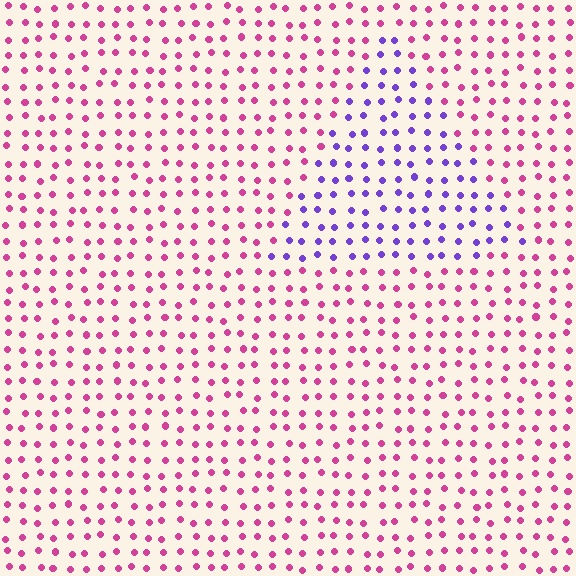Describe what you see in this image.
The image is filled with small magenta elements in a uniform arrangement. A triangle-shaped region is visible where the elements are tinted to a slightly different hue, forming a subtle color boundary.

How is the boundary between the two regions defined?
The boundary is defined purely by a slight shift in hue (about 62 degrees). Spacing, size, and orientation are identical on both sides.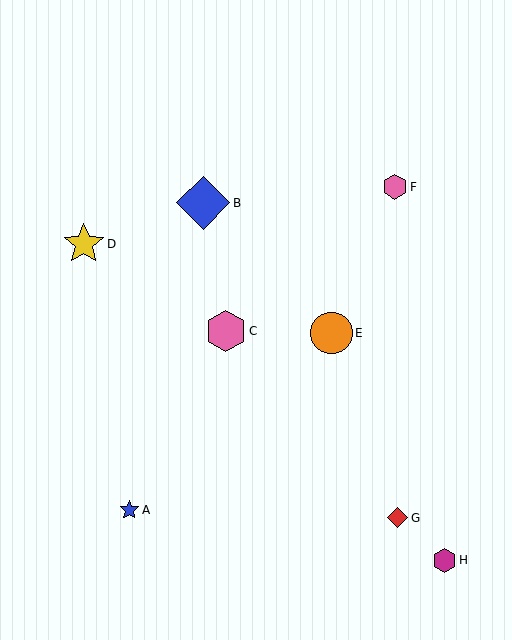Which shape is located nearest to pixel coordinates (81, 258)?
The yellow star (labeled D) at (84, 244) is nearest to that location.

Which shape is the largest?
The blue diamond (labeled B) is the largest.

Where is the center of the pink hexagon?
The center of the pink hexagon is at (226, 331).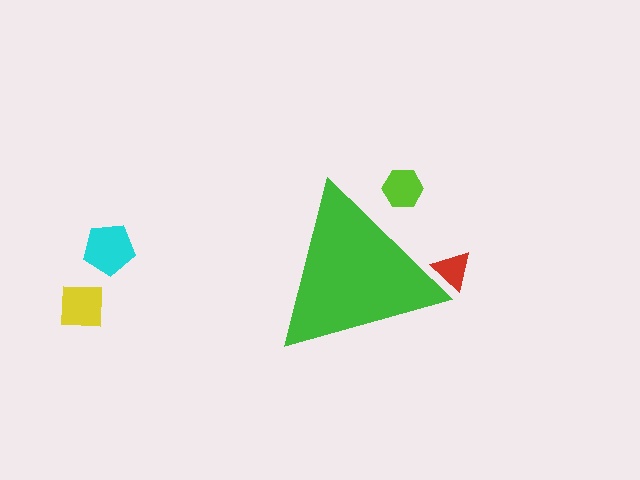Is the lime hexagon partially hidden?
Yes, the lime hexagon is partially hidden behind the green triangle.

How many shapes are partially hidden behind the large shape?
2 shapes are partially hidden.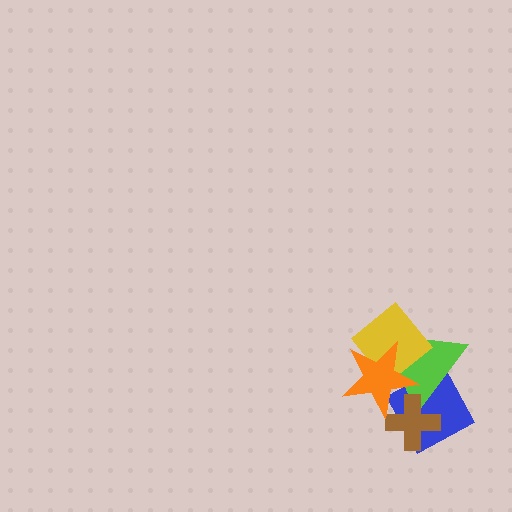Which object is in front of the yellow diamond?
The orange star is in front of the yellow diamond.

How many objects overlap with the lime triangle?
4 objects overlap with the lime triangle.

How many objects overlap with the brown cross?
3 objects overlap with the brown cross.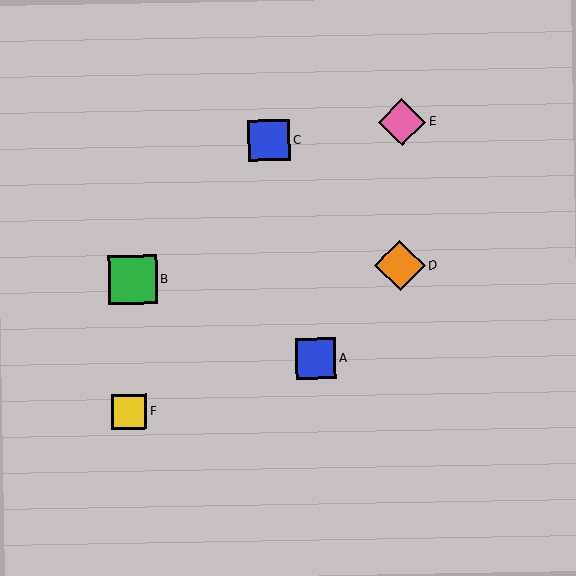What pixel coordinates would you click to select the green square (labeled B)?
Click at (133, 280) to select the green square B.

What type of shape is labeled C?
Shape C is a blue square.